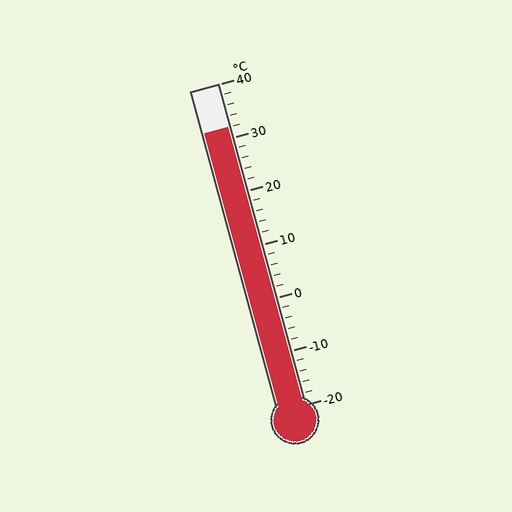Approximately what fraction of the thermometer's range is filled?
The thermometer is filled to approximately 85% of its range.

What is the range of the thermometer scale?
The thermometer scale ranges from -20°C to 40°C.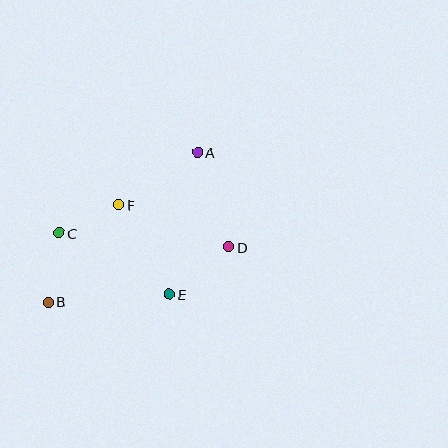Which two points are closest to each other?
Points C and F are closest to each other.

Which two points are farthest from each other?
Points A and B are farthest from each other.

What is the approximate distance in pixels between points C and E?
The distance between C and E is approximately 126 pixels.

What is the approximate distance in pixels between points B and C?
The distance between B and C is approximately 70 pixels.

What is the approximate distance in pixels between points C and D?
The distance between C and D is approximately 170 pixels.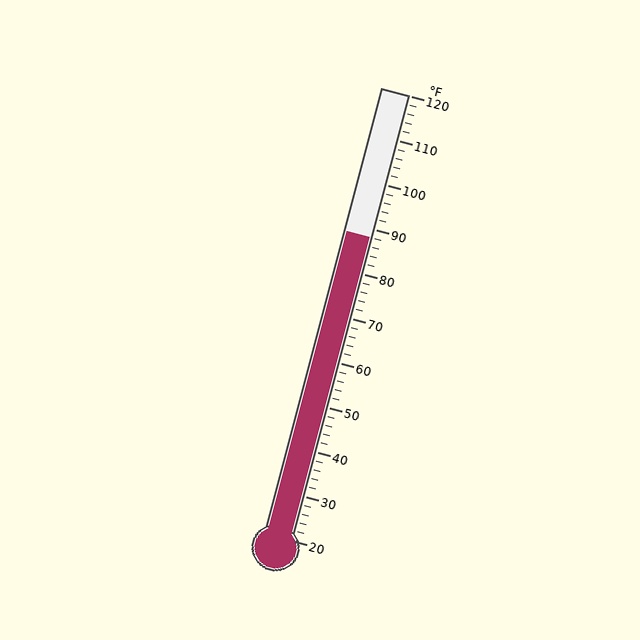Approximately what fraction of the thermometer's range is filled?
The thermometer is filled to approximately 70% of its range.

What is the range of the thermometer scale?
The thermometer scale ranges from 20°F to 120°F.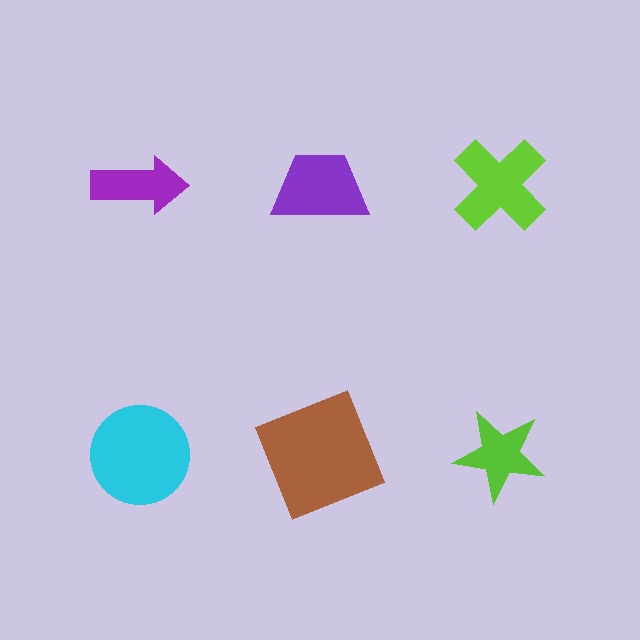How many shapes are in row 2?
3 shapes.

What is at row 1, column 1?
A purple arrow.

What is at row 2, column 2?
A brown square.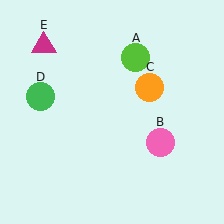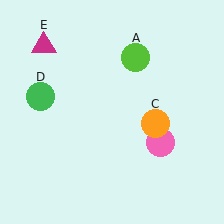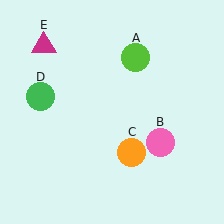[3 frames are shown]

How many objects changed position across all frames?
1 object changed position: orange circle (object C).